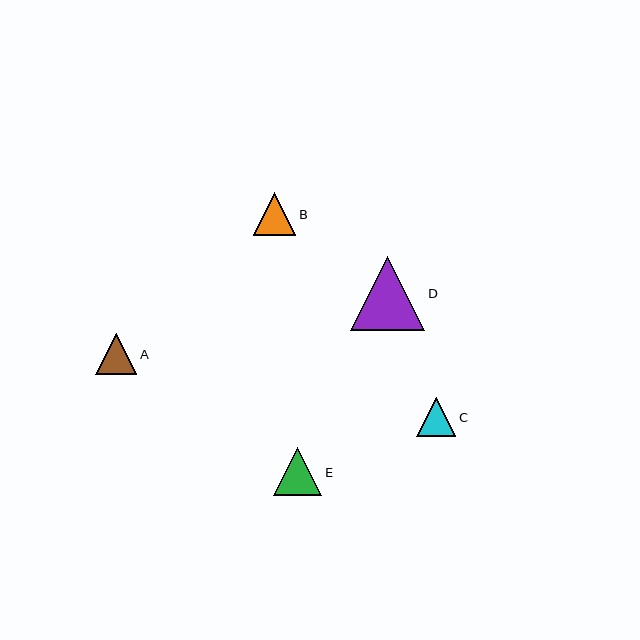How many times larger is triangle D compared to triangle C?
Triangle D is approximately 1.9 times the size of triangle C.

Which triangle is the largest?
Triangle D is the largest with a size of approximately 75 pixels.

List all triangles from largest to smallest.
From largest to smallest: D, E, B, A, C.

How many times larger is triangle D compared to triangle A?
Triangle D is approximately 1.8 times the size of triangle A.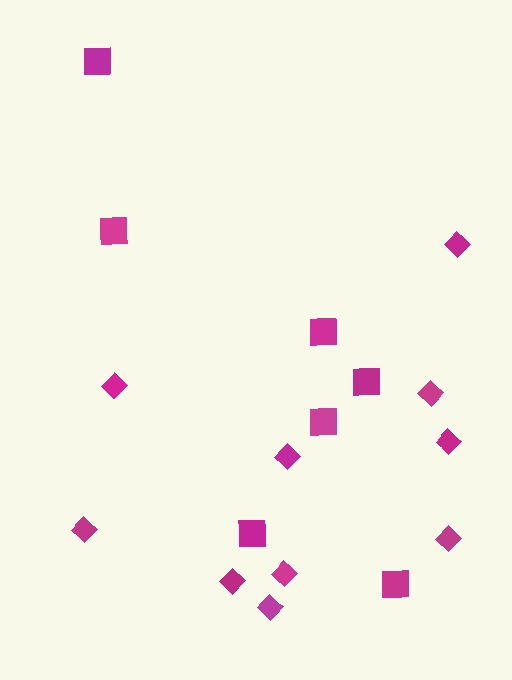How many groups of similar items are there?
There are 2 groups: one group of diamonds (10) and one group of squares (7).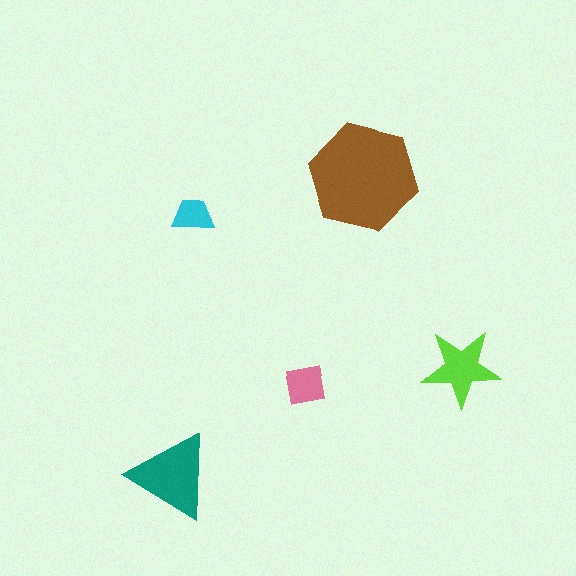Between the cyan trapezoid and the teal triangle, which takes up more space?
The teal triangle.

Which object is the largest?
The brown hexagon.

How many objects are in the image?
There are 5 objects in the image.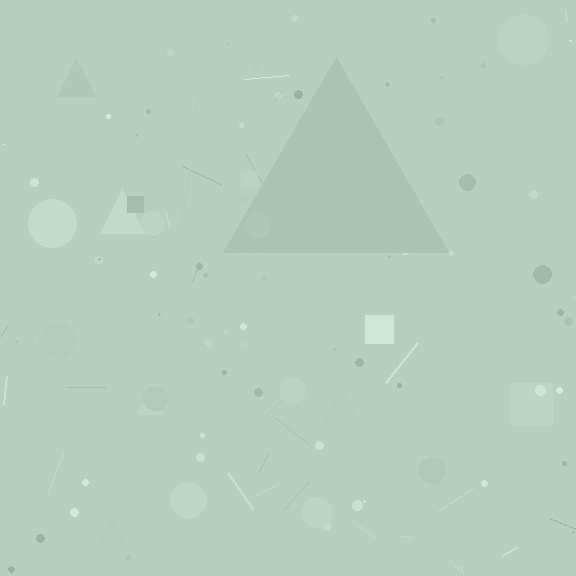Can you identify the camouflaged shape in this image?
The camouflaged shape is a triangle.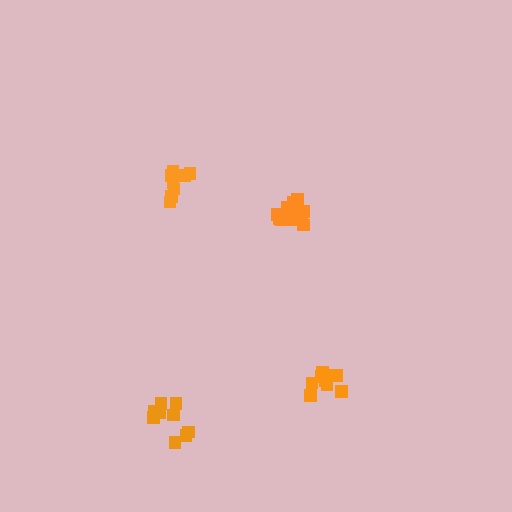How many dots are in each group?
Group 1: 8 dots, Group 2: 9 dots, Group 3: 12 dots, Group 4: 9 dots (38 total).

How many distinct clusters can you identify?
There are 4 distinct clusters.